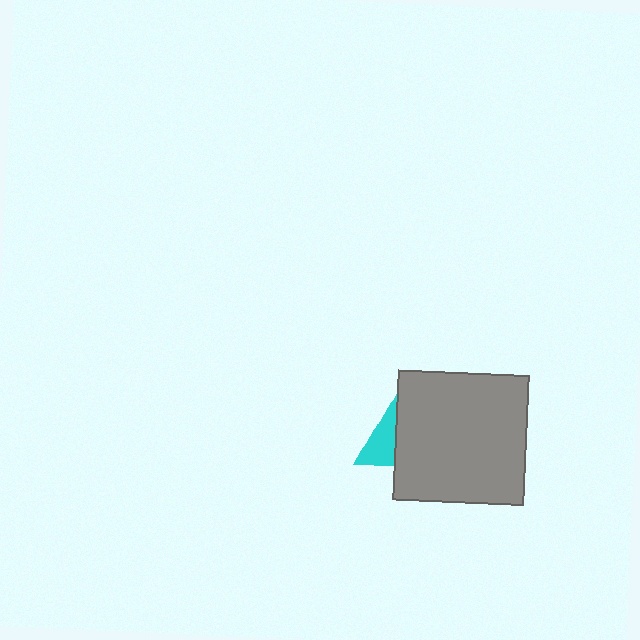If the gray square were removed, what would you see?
You would see the complete cyan triangle.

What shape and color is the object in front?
The object in front is a gray square.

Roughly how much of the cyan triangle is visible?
A small part of it is visible (roughly 40%).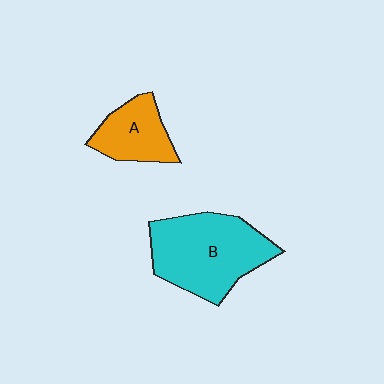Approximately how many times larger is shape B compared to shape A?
Approximately 2.0 times.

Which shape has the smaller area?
Shape A (orange).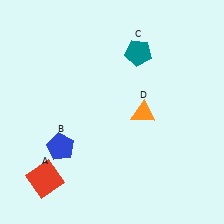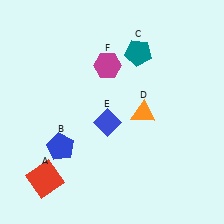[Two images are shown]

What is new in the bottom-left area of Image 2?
A blue diamond (E) was added in the bottom-left area of Image 2.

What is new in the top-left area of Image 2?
A magenta hexagon (F) was added in the top-left area of Image 2.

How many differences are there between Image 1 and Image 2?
There are 2 differences between the two images.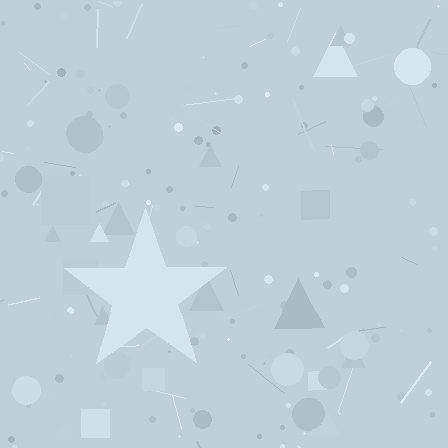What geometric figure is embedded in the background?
A star is embedded in the background.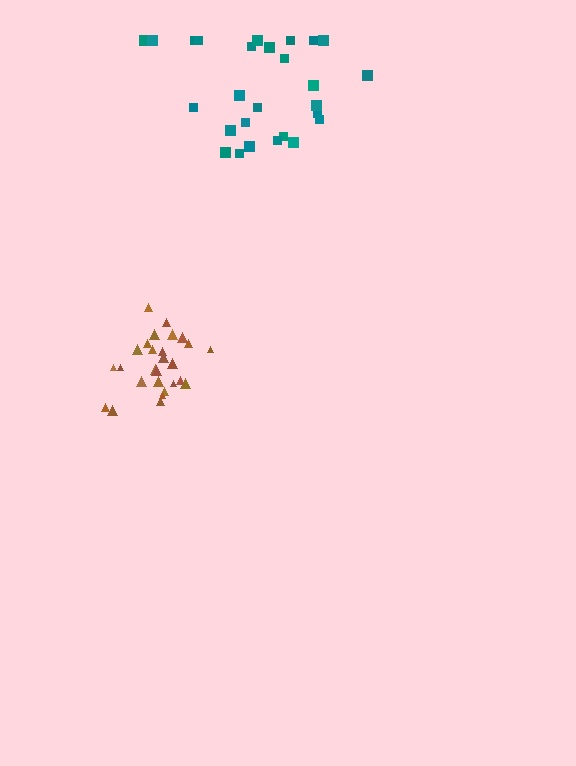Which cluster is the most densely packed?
Brown.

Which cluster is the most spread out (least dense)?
Teal.